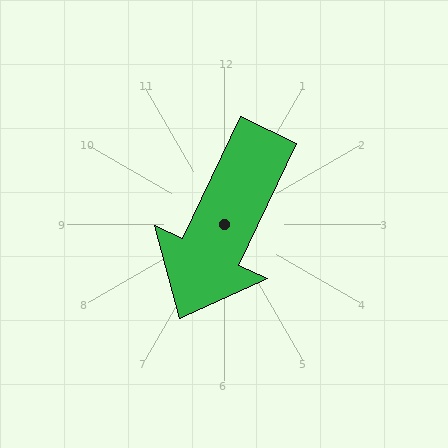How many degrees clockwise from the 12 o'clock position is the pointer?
Approximately 205 degrees.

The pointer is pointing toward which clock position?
Roughly 7 o'clock.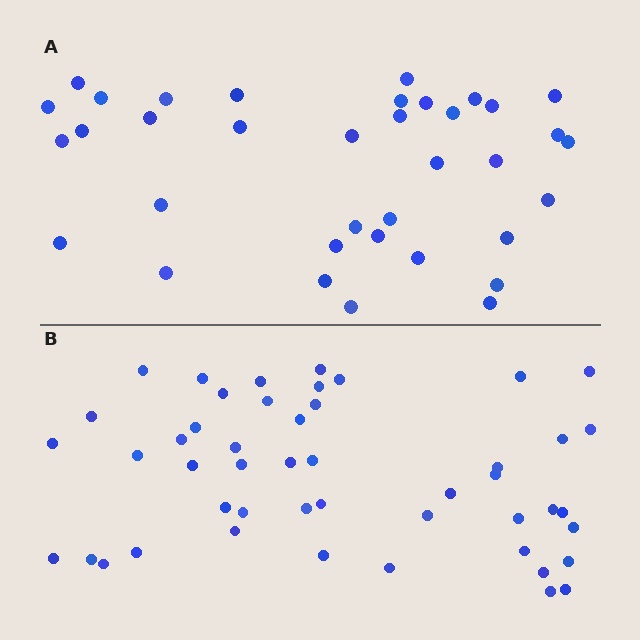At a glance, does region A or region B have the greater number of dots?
Region B (the bottom region) has more dots.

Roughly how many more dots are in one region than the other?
Region B has roughly 12 or so more dots than region A.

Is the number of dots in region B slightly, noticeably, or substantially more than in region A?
Region B has noticeably more, but not dramatically so. The ratio is roughly 1.3 to 1.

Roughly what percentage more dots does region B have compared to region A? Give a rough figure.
About 35% more.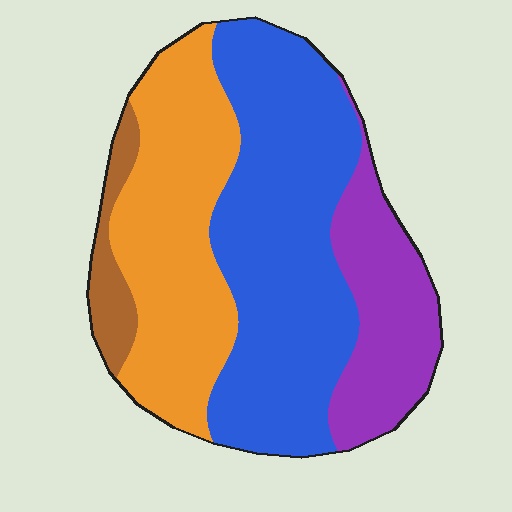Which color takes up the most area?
Blue, at roughly 45%.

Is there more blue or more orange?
Blue.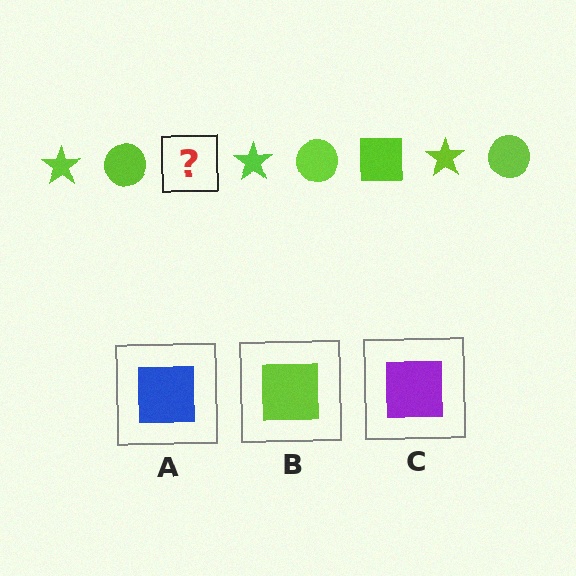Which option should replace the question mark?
Option B.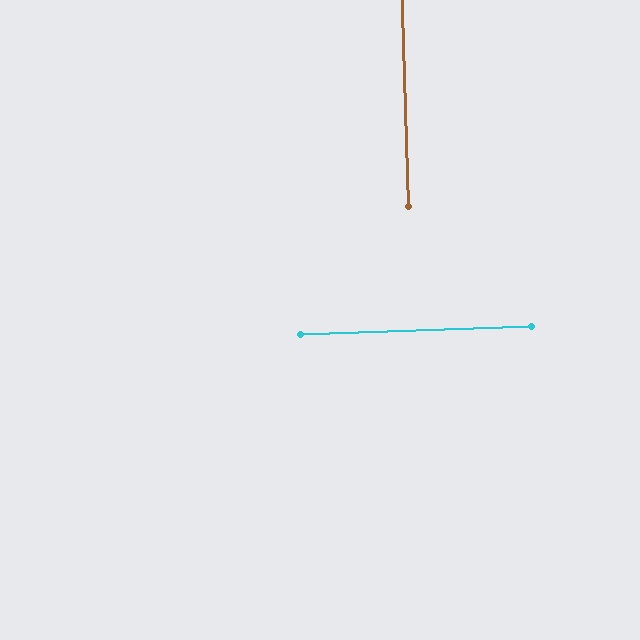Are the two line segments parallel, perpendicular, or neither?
Perpendicular — they meet at approximately 90°.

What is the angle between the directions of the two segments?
Approximately 90 degrees.